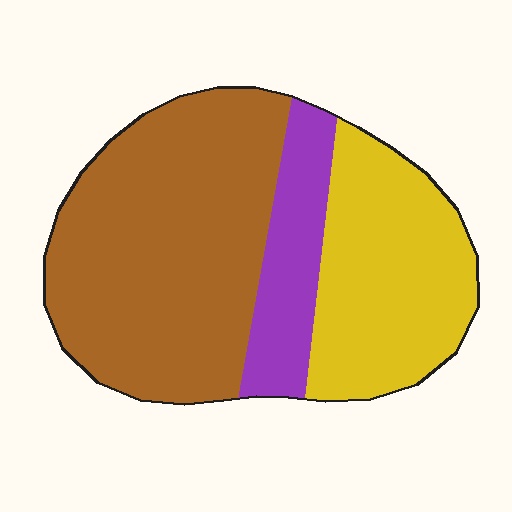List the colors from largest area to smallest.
From largest to smallest: brown, yellow, purple.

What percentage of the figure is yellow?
Yellow takes up about one third (1/3) of the figure.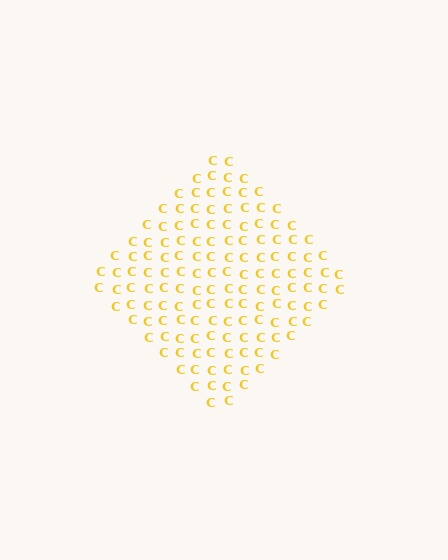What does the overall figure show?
The overall figure shows a diamond.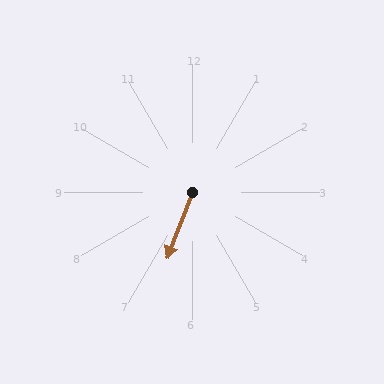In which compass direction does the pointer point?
South.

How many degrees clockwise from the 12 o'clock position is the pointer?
Approximately 201 degrees.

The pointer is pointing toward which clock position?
Roughly 7 o'clock.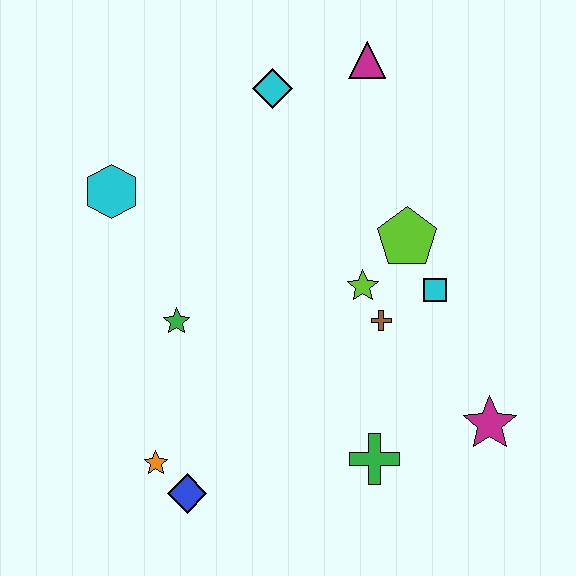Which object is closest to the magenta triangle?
The cyan diamond is closest to the magenta triangle.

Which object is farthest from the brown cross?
The cyan hexagon is farthest from the brown cross.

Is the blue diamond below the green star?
Yes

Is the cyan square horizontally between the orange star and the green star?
No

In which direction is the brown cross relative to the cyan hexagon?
The brown cross is to the right of the cyan hexagon.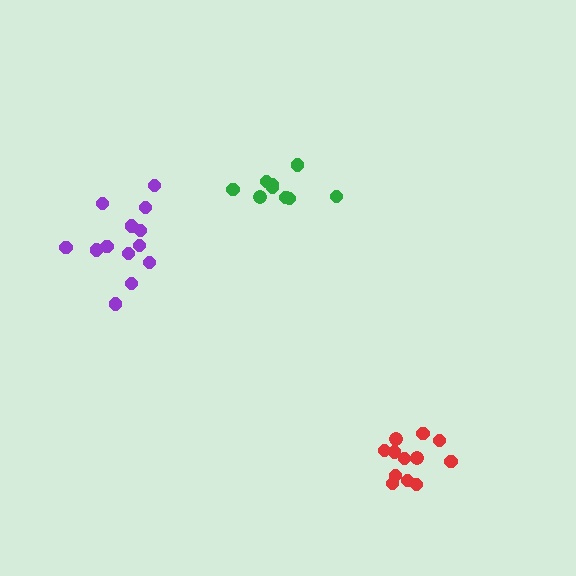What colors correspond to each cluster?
The clusters are colored: red, purple, green.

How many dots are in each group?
Group 1: 12 dots, Group 2: 13 dots, Group 3: 10 dots (35 total).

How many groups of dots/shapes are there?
There are 3 groups.